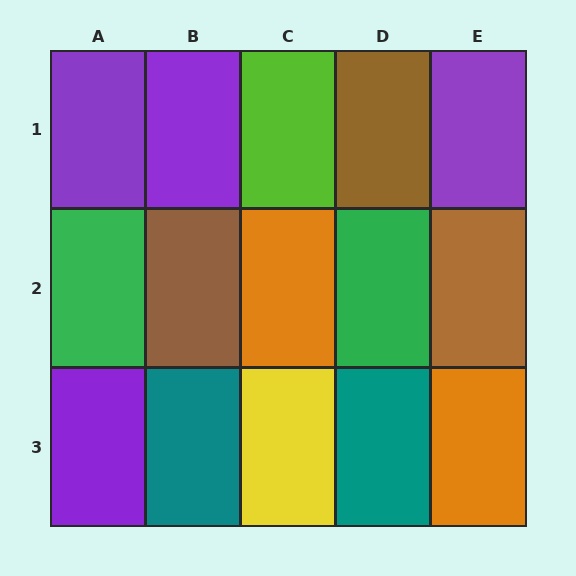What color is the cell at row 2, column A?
Green.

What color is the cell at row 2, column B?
Brown.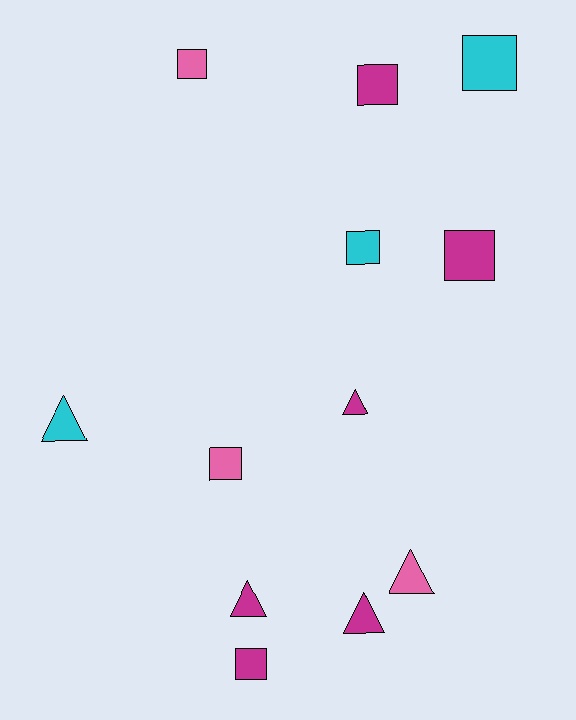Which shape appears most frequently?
Square, with 7 objects.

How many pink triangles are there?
There is 1 pink triangle.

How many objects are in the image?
There are 12 objects.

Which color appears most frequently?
Magenta, with 6 objects.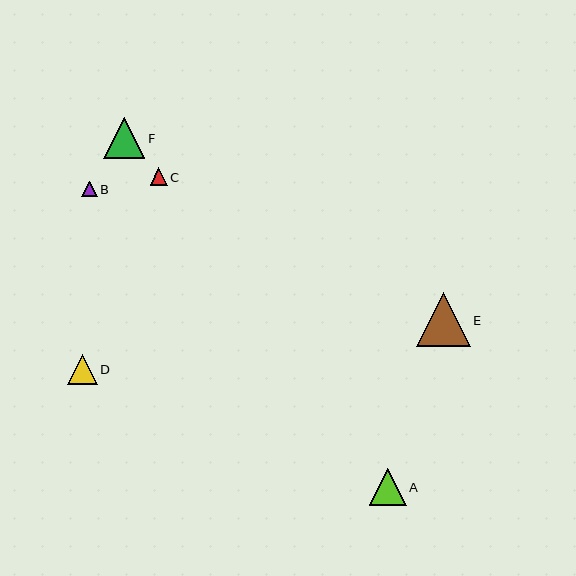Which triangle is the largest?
Triangle E is the largest with a size of approximately 54 pixels.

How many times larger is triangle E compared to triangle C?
Triangle E is approximately 3.1 times the size of triangle C.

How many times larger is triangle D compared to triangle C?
Triangle D is approximately 1.7 times the size of triangle C.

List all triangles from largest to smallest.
From largest to smallest: E, F, A, D, C, B.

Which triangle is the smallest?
Triangle B is the smallest with a size of approximately 16 pixels.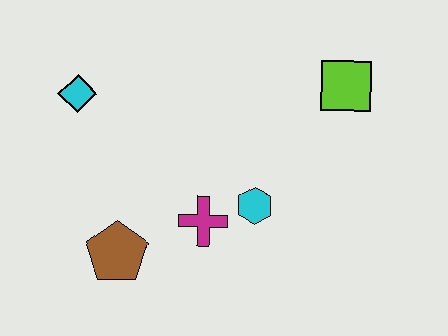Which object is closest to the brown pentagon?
The magenta cross is closest to the brown pentagon.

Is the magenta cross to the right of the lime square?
No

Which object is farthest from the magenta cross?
The lime square is farthest from the magenta cross.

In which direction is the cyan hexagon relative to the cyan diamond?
The cyan hexagon is to the right of the cyan diamond.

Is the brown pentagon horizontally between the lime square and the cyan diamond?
Yes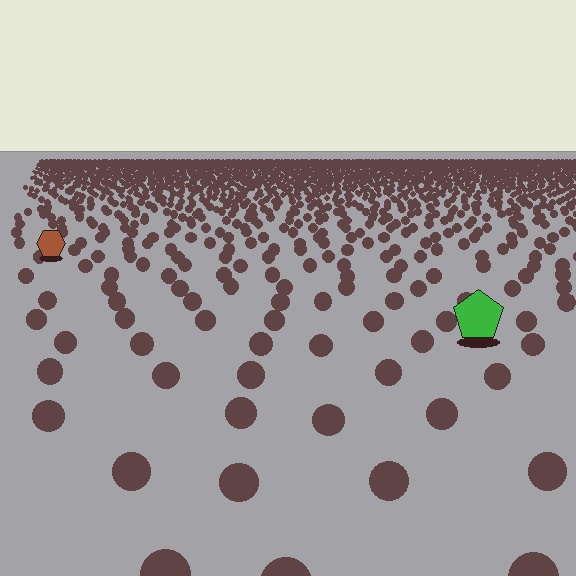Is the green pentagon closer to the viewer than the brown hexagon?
Yes. The green pentagon is closer — you can tell from the texture gradient: the ground texture is coarser near it.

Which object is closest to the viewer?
The green pentagon is closest. The texture marks near it are larger and more spread out.